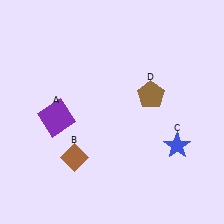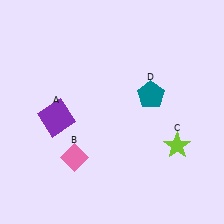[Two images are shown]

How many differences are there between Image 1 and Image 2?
There are 3 differences between the two images.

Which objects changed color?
B changed from brown to pink. C changed from blue to lime. D changed from brown to teal.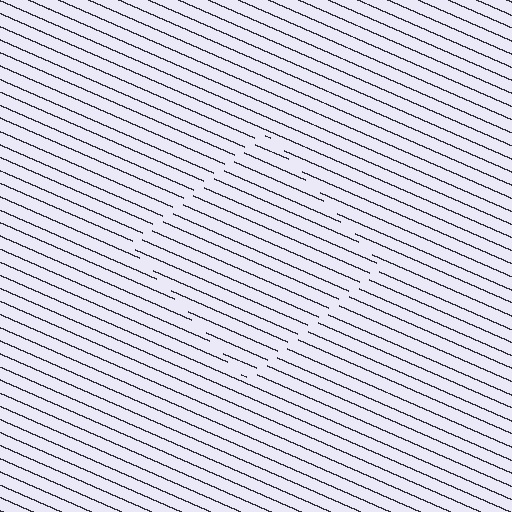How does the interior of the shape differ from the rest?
The interior of the shape contains the same grating, shifted by half a period — the contour is defined by the phase discontinuity where line-ends from the inner and outer gratings abut.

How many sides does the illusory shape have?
4 sides — the line-ends trace a square.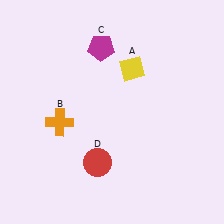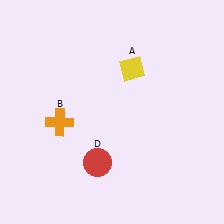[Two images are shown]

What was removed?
The magenta pentagon (C) was removed in Image 2.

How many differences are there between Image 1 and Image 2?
There is 1 difference between the two images.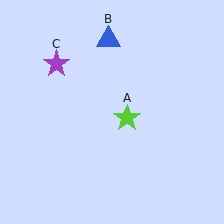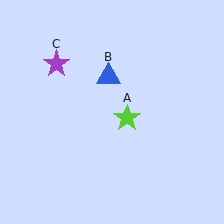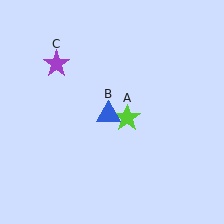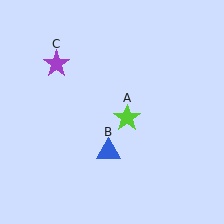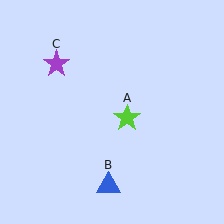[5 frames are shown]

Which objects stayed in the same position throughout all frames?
Lime star (object A) and purple star (object C) remained stationary.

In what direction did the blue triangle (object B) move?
The blue triangle (object B) moved down.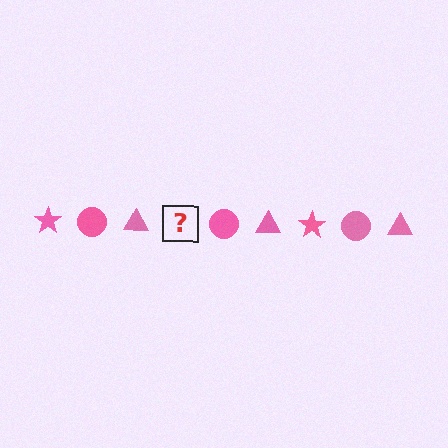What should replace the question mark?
The question mark should be replaced with a pink star.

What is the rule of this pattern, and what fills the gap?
The rule is that the pattern cycles through star, circle, triangle shapes in pink. The gap should be filled with a pink star.